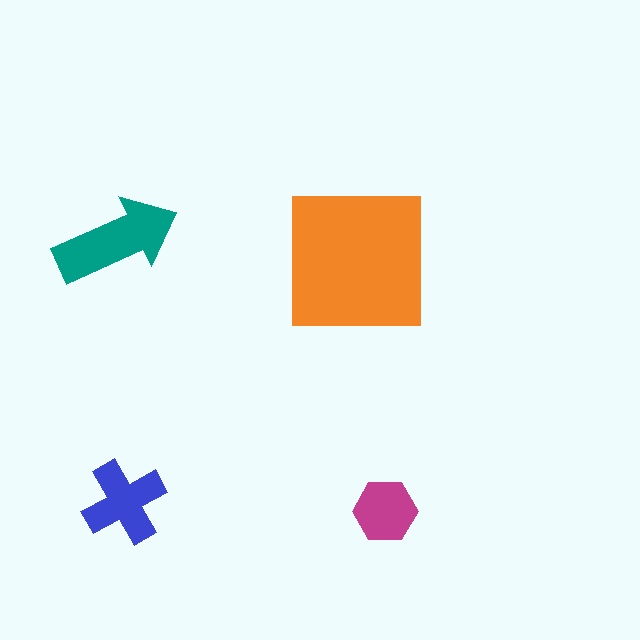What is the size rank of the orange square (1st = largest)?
1st.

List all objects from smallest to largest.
The magenta hexagon, the blue cross, the teal arrow, the orange square.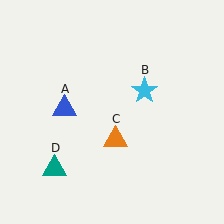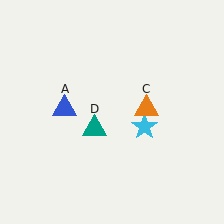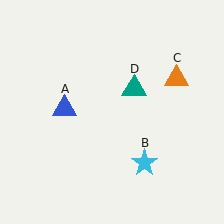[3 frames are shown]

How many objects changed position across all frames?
3 objects changed position: cyan star (object B), orange triangle (object C), teal triangle (object D).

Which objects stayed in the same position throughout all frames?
Blue triangle (object A) remained stationary.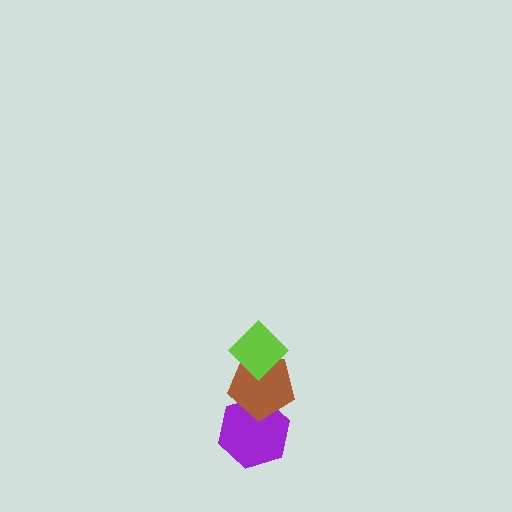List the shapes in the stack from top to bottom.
From top to bottom: the lime diamond, the brown pentagon, the purple hexagon.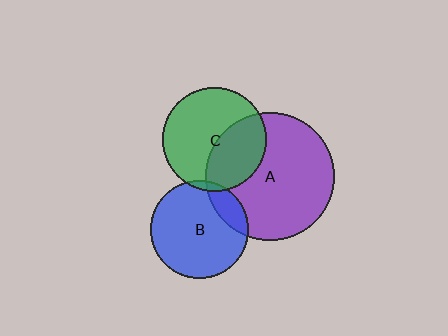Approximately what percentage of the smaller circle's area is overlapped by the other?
Approximately 40%.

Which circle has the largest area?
Circle A (purple).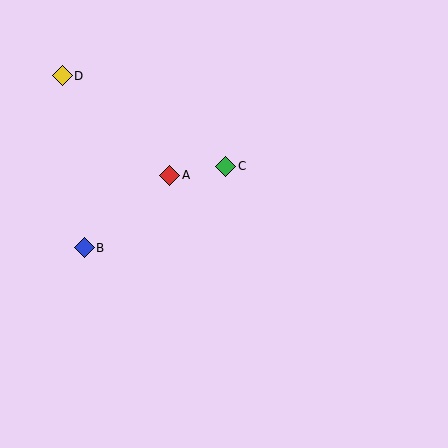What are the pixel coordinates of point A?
Point A is at (170, 175).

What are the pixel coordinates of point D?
Point D is at (62, 76).